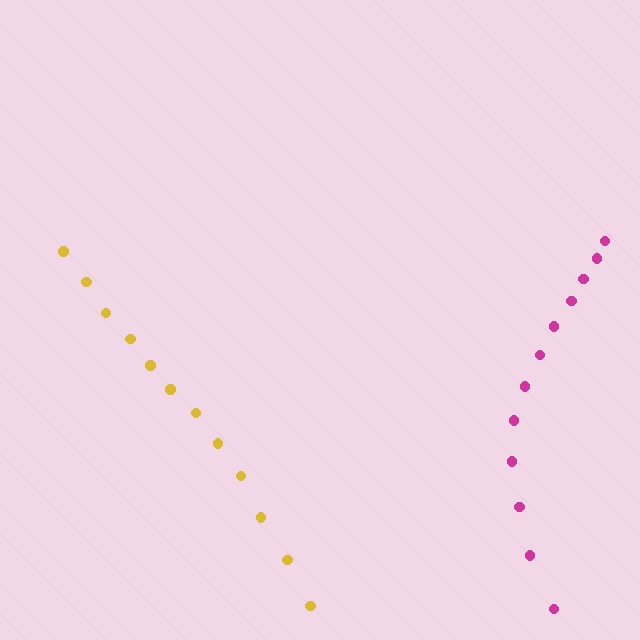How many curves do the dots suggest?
There are 2 distinct paths.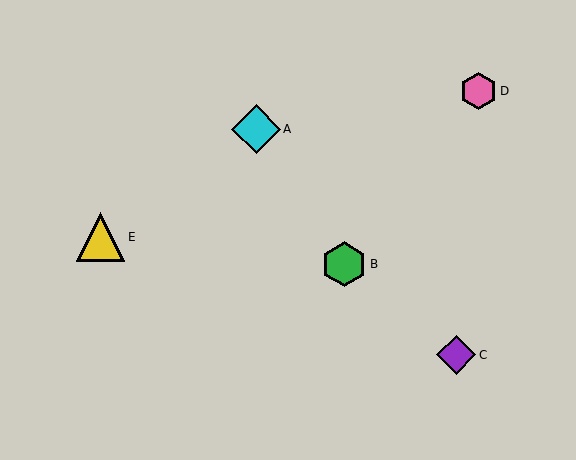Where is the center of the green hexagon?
The center of the green hexagon is at (344, 264).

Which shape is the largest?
The cyan diamond (labeled A) is the largest.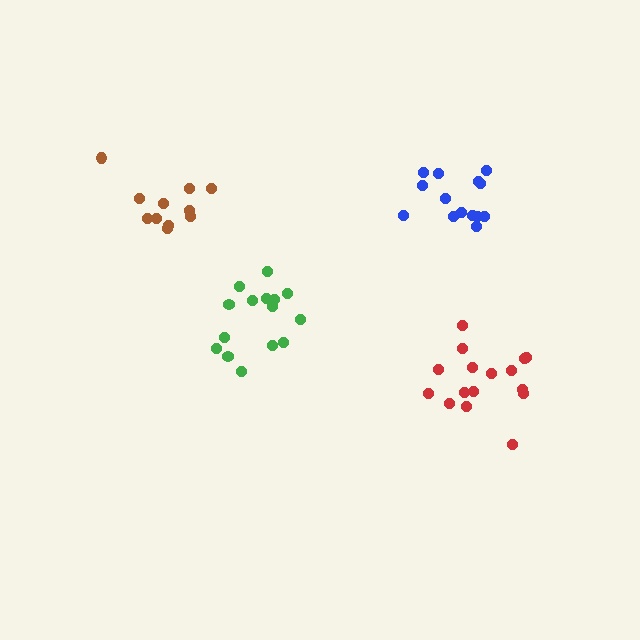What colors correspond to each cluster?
The clusters are colored: blue, brown, red, green.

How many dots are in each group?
Group 1: 14 dots, Group 2: 11 dots, Group 3: 16 dots, Group 4: 15 dots (56 total).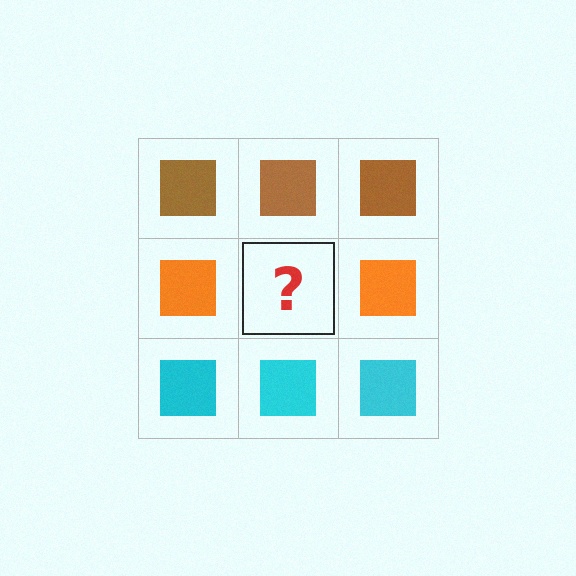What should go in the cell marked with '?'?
The missing cell should contain an orange square.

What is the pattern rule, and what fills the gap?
The rule is that each row has a consistent color. The gap should be filled with an orange square.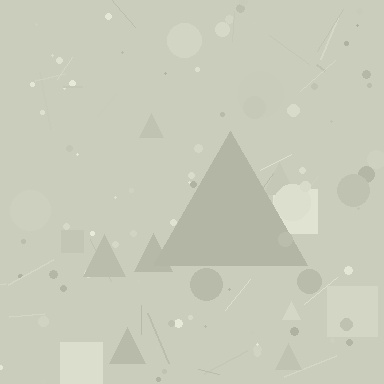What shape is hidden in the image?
A triangle is hidden in the image.